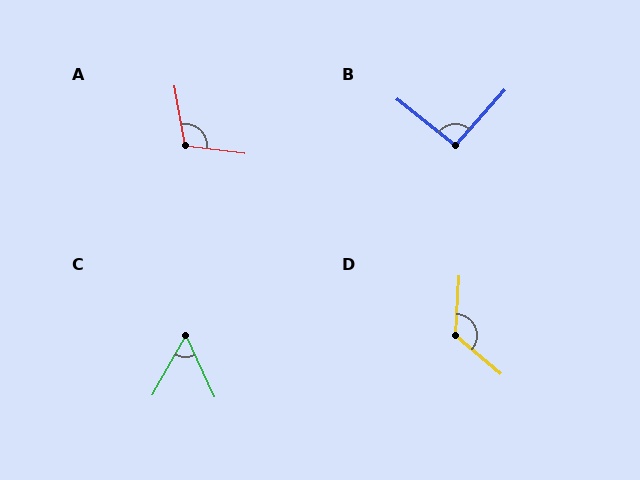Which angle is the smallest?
C, at approximately 54 degrees.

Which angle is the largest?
D, at approximately 127 degrees.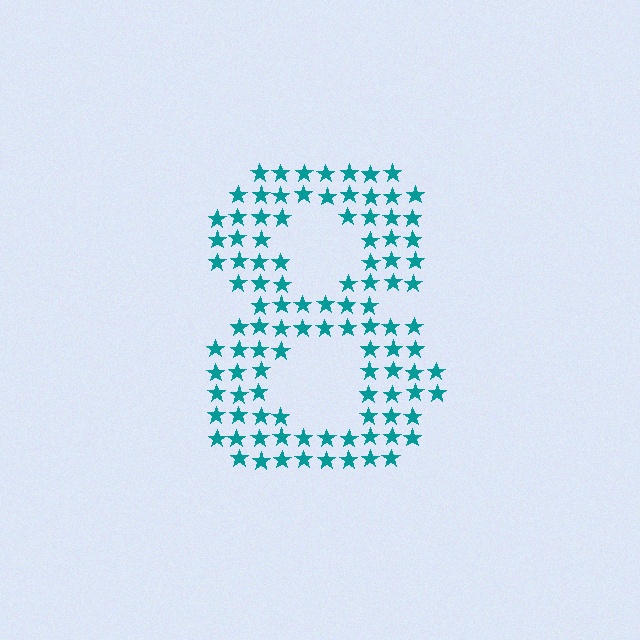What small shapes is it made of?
It is made of small stars.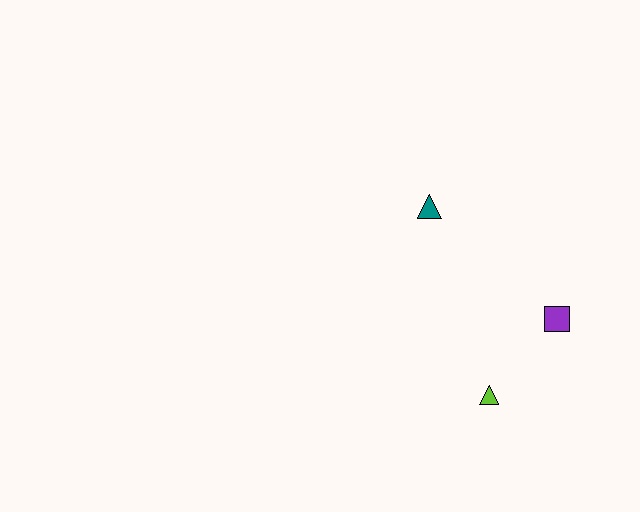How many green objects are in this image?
There are no green objects.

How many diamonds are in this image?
There are no diamonds.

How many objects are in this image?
There are 3 objects.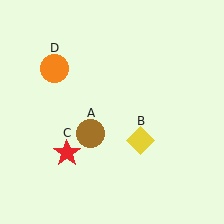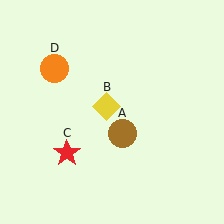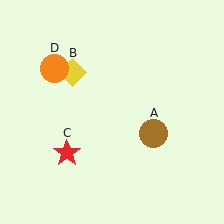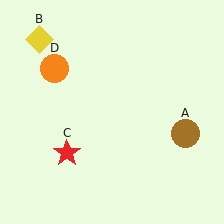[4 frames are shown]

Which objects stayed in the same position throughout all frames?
Red star (object C) and orange circle (object D) remained stationary.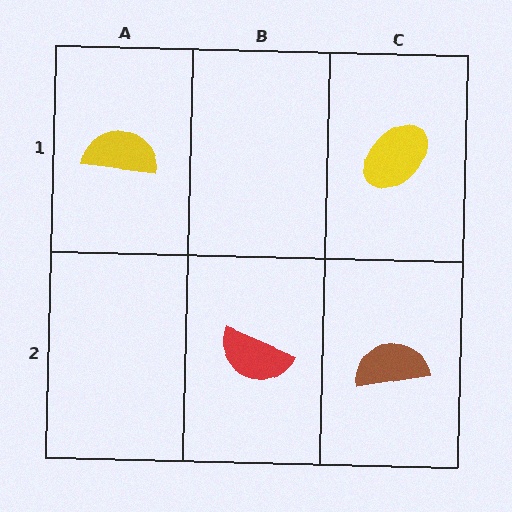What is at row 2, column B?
A red semicircle.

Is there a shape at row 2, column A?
No, that cell is empty.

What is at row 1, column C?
A yellow ellipse.